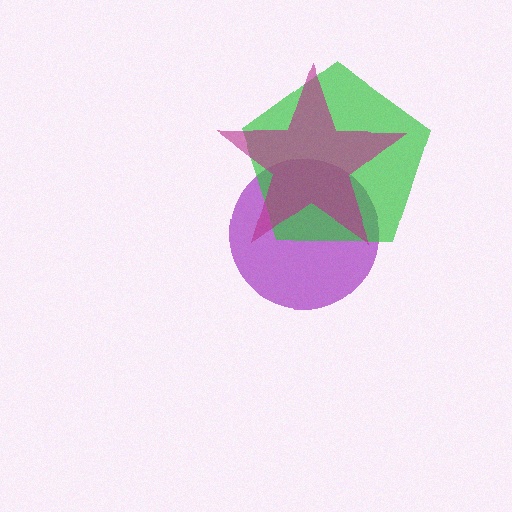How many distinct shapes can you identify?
There are 3 distinct shapes: a purple circle, a green pentagon, a magenta star.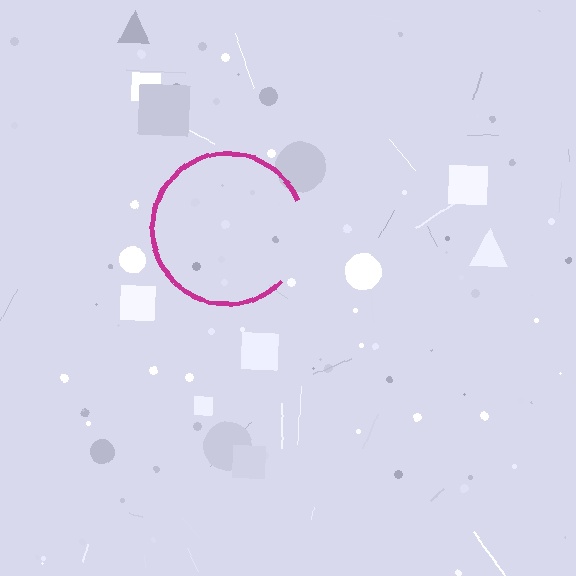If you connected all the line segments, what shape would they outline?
They would outline a circle.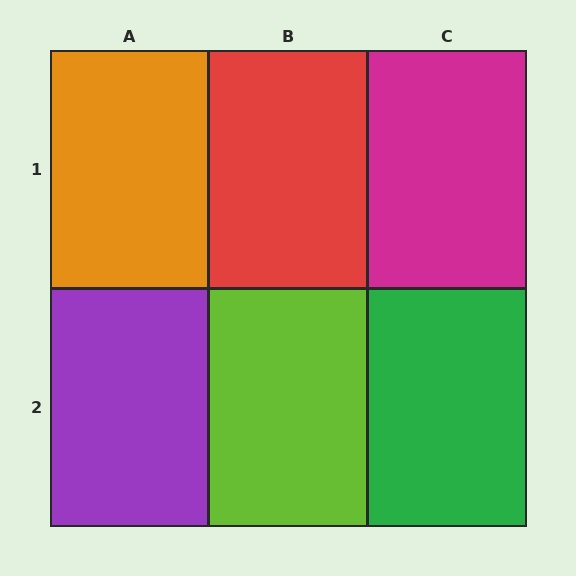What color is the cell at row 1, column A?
Orange.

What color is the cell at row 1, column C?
Magenta.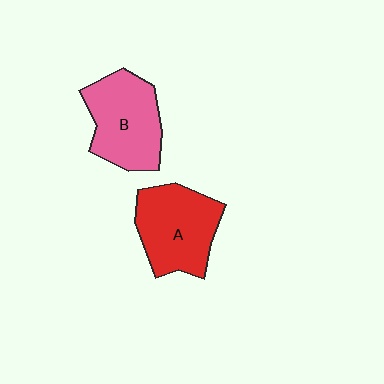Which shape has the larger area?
Shape A (red).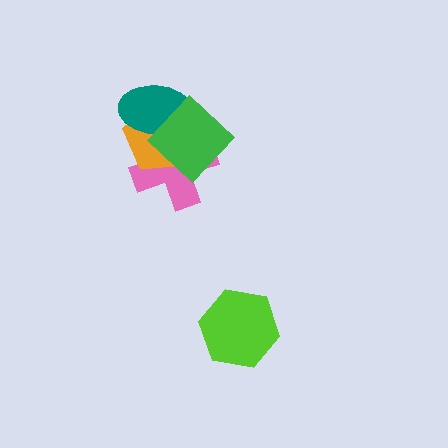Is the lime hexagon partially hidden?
No, no other shape covers it.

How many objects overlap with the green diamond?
3 objects overlap with the green diamond.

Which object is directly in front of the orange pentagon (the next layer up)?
The teal ellipse is directly in front of the orange pentagon.